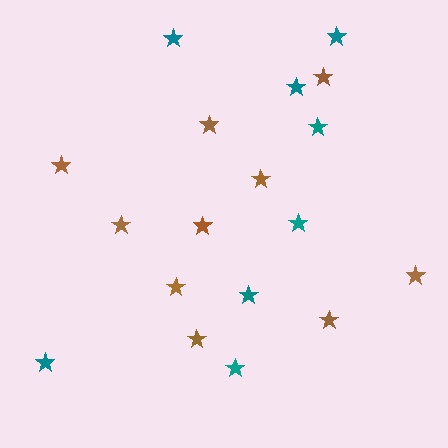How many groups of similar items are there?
There are 2 groups: one group of teal stars (8) and one group of brown stars (10).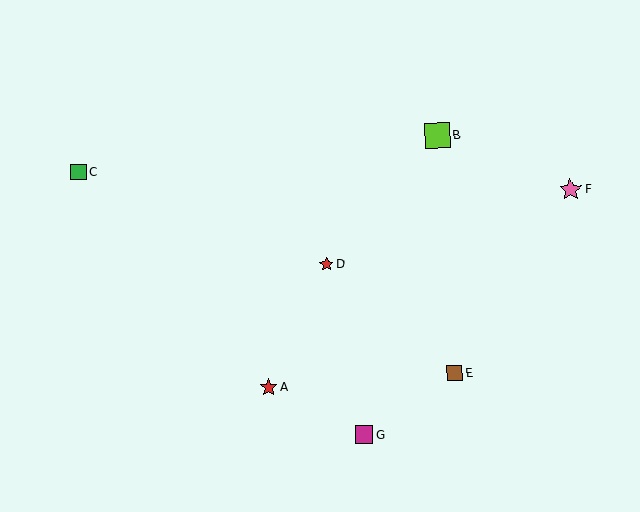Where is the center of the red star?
The center of the red star is at (268, 388).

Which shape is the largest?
The lime square (labeled B) is the largest.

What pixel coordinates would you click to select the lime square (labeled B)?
Click at (437, 135) to select the lime square B.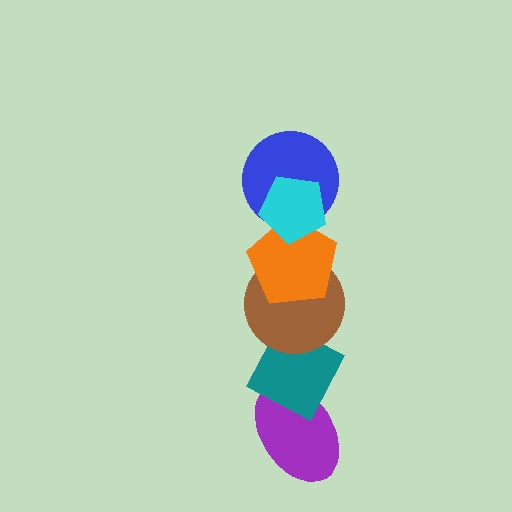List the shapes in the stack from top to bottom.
From top to bottom: the cyan pentagon, the blue circle, the orange pentagon, the brown circle, the teal diamond, the purple ellipse.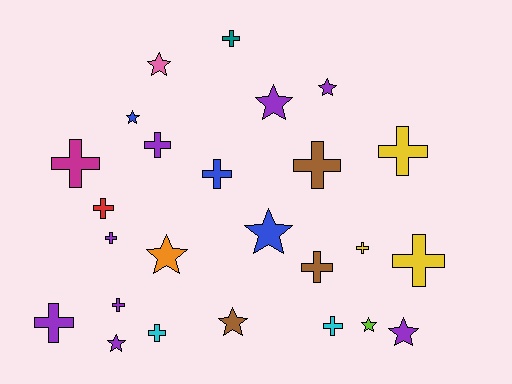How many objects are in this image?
There are 25 objects.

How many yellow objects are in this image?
There are 3 yellow objects.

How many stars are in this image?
There are 10 stars.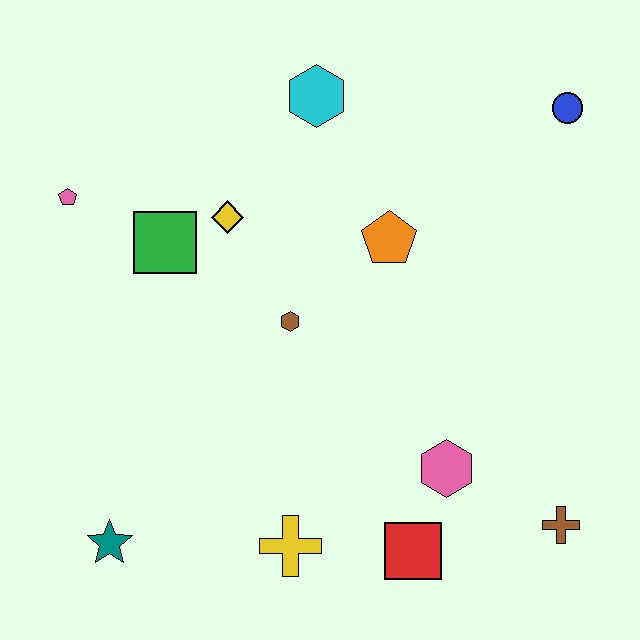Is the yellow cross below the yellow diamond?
Yes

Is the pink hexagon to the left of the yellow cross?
No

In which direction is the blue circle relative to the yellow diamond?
The blue circle is to the right of the yellow diamond.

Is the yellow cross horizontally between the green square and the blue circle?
Yes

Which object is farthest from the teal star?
The blue circle is farthest from the teal star.